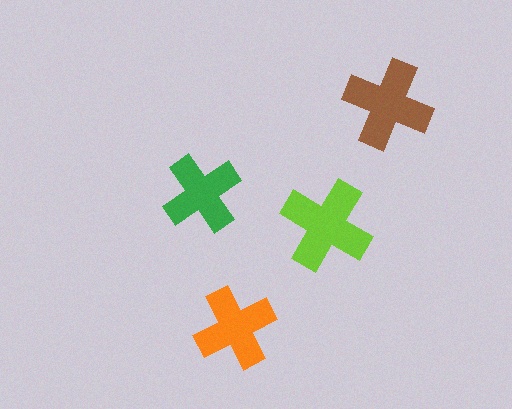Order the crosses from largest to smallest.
the lime one, the brown one, the orange one, the green one.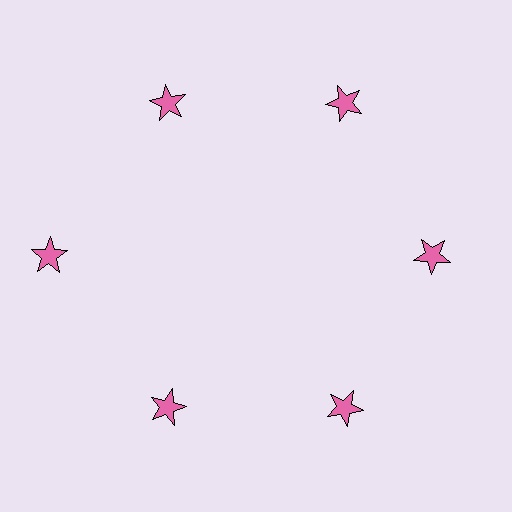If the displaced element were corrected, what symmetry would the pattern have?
It would have 6-fold rotational symmetry — the pattern would map onto itself every 60 degrees.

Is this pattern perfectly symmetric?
No. The 6 pink stars are arranged in a ring, but one element near the 9 o'clock position is pushed outward from the center, breaking the 6-fold rotational symmetry.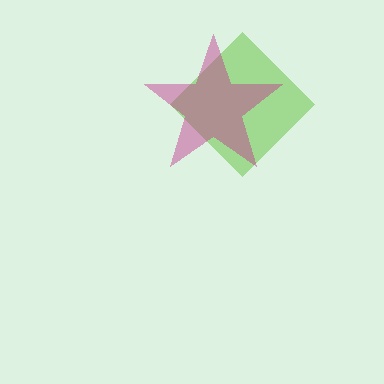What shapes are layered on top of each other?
The layered shapes are: a lime diamond, a magenta star.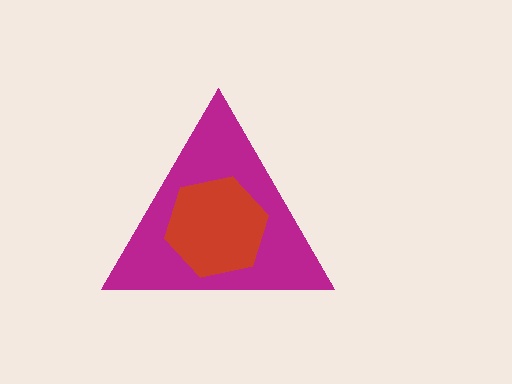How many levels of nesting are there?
2.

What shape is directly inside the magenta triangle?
The red hexagon.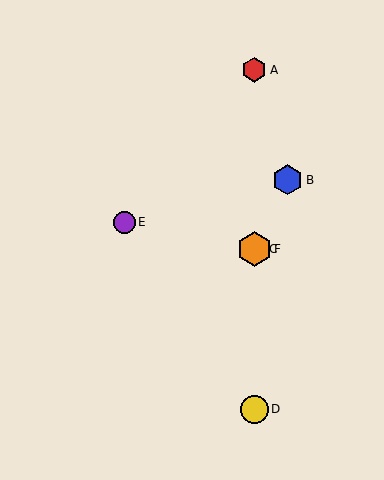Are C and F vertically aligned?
Yes, both are at x≈254.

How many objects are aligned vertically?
4 objects (A, C, D, F) are aligned vertically.